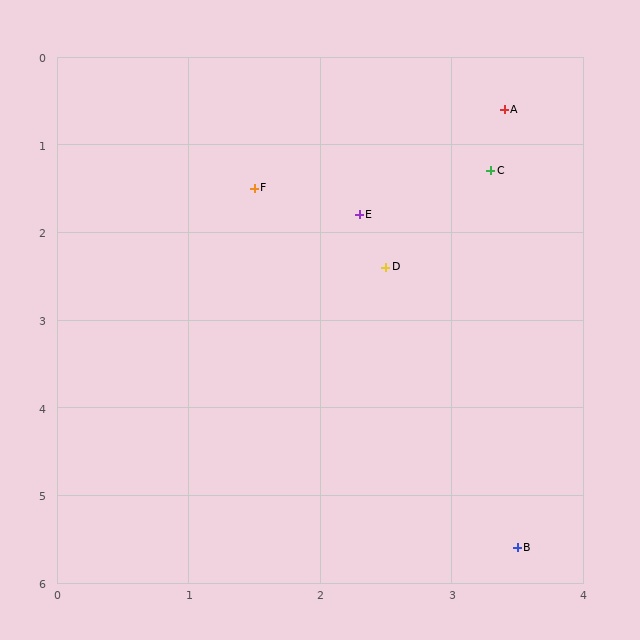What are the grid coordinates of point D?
Point D is at approximately (2.5, 2.4).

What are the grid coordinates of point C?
Point C is at approximately (3.3, 1.3).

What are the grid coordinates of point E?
Point E is at approximately (2.3, 1.8).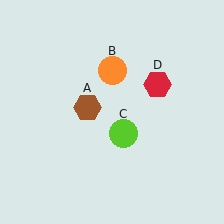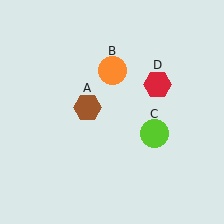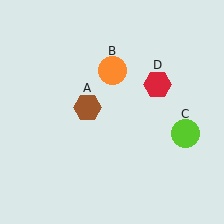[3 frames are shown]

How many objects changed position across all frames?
1 object changed position: lime circle (object C).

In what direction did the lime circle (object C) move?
The lime circle (object C) moved right.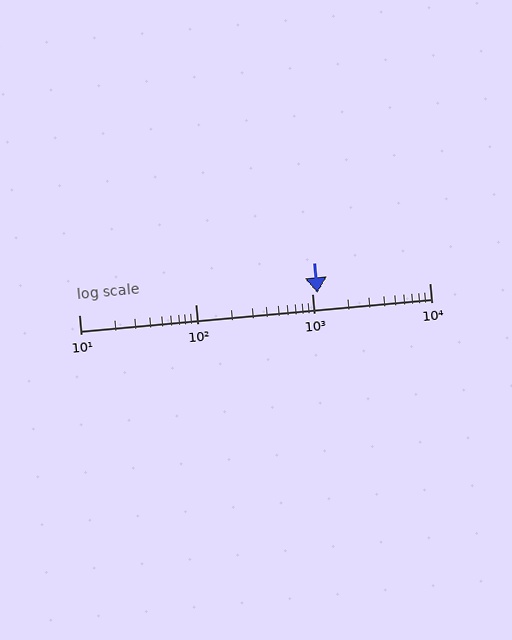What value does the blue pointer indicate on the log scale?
The pointer indicates approximately 1100.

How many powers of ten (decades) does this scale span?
The scale spans 3 decades, from 10 to 10000.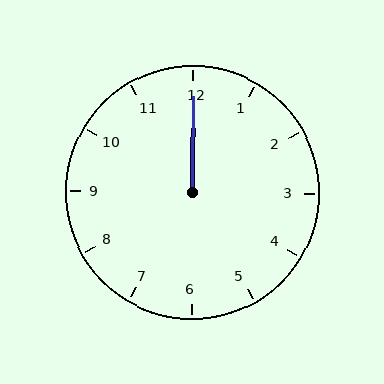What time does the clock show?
12:00.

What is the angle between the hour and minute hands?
Approximately 0 degrees.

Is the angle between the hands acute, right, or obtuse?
It is acute.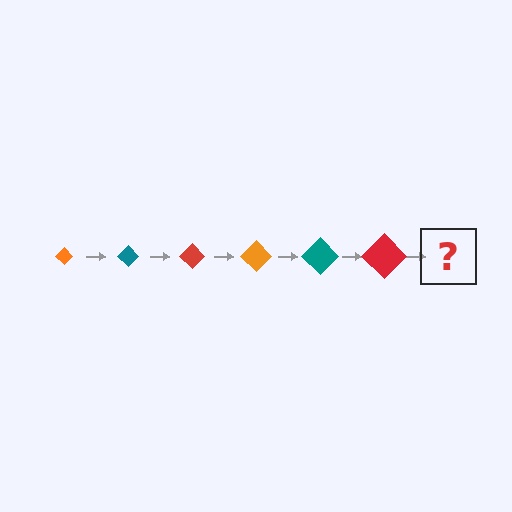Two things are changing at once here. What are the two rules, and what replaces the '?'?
The two rules are that the diamond grows larger each step and the color cycles through orange, teal, and red. The '?' should be an orange diamond, larger than the previous one.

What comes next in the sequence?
The next element should be an orange diamond, larger than the previous one.